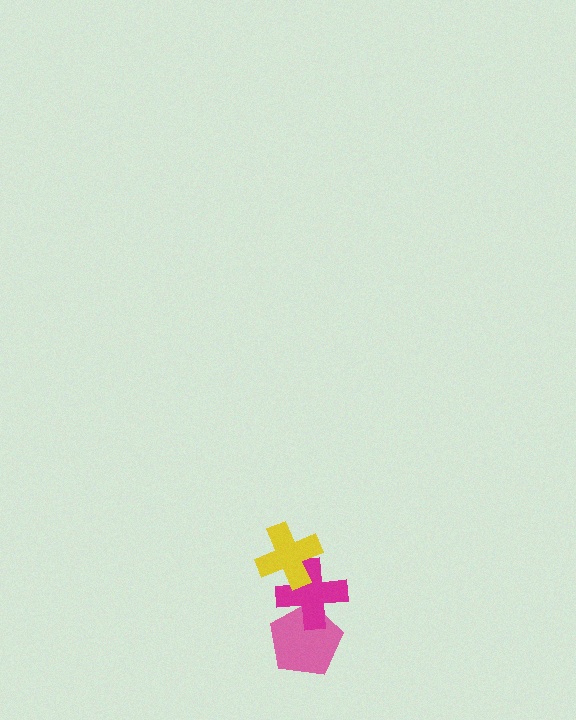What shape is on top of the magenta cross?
The yellow cross is on top of the magenta cross.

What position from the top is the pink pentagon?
The pink pentagon is 3rd from the top.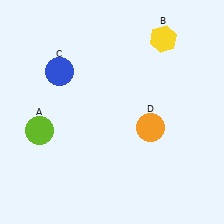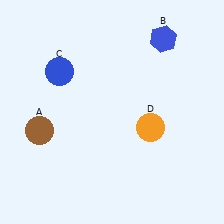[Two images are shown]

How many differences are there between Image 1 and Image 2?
There are 2 differences between the two images.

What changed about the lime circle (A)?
In Image 1, A is lime. In Image 2, it changed to brown.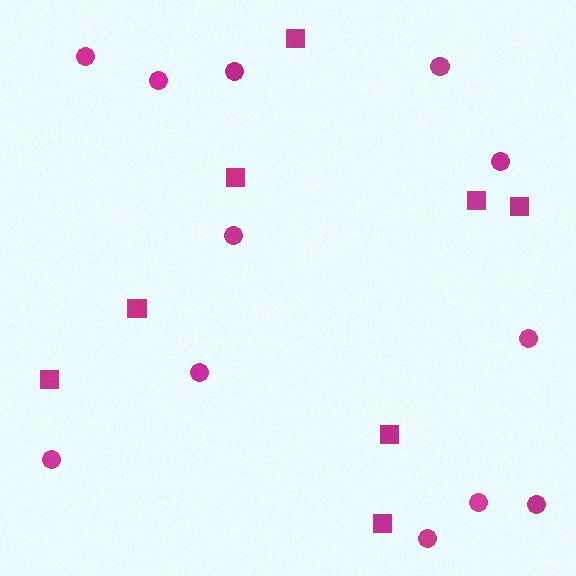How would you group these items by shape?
There are 2 groups: one group of circles (12) and one group of squares (8).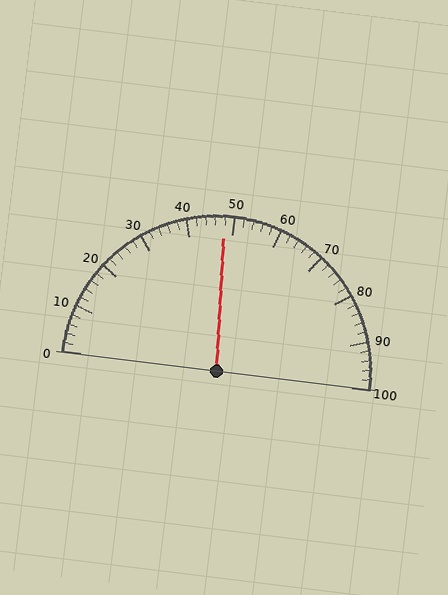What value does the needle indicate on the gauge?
The needle indicates approximately 48.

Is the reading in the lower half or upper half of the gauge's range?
The reading is in the lower half of the range (0 to 100).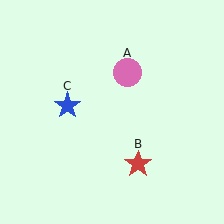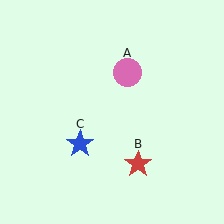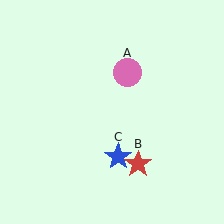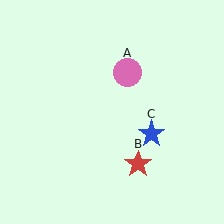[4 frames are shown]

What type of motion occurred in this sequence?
The blue star (object C) rotated counterclockwise around the center of the scene.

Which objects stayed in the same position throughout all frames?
Pink circle (object A) and red star (object B) remained stationary.